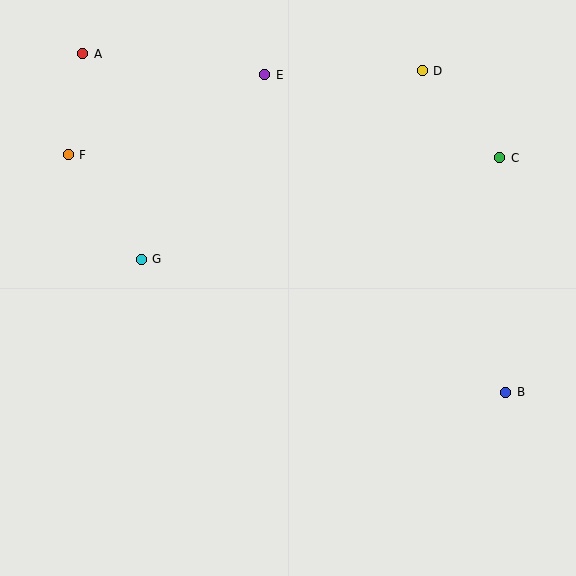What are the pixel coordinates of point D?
Point D is at (422, 71).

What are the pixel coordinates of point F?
Point F is at (68, 155).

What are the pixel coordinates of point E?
Point E is at (265, 75).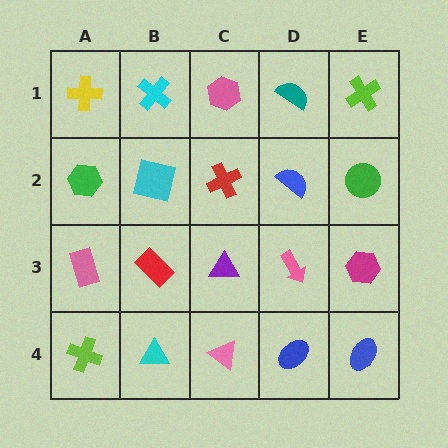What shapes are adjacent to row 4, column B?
A red rectangle (row 3, column B), a lime cross (row 4, column A), a pink triangle (row 4, column C).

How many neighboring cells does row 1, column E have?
2.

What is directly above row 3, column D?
A blue semicircle.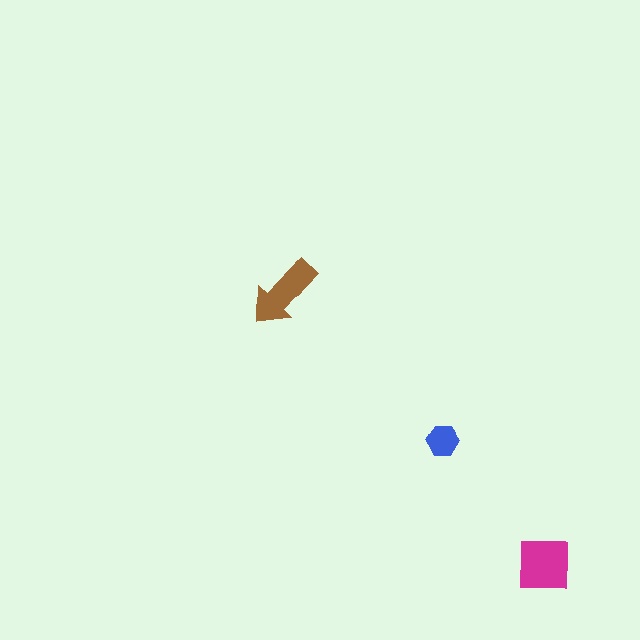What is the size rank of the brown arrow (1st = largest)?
2nd.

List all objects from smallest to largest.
The blue hexagon, the brown arrow, the magenta square.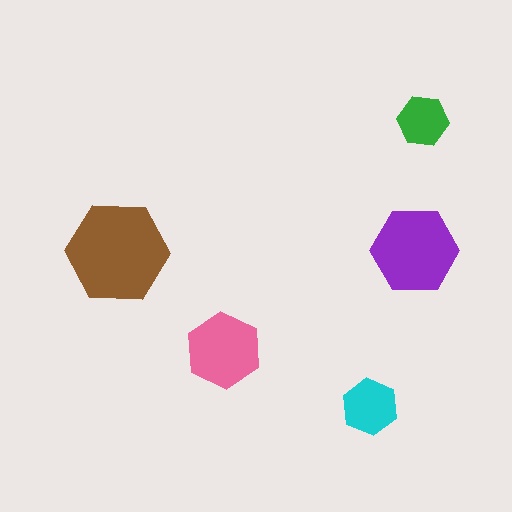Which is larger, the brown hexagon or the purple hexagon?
The brown one.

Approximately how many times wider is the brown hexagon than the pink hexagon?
About 1.5 times wider.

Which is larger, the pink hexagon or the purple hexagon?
The purple one.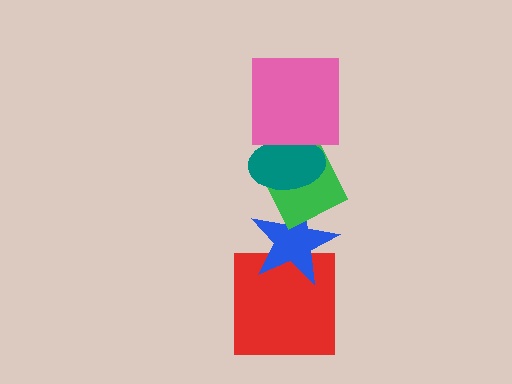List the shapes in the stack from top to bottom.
From top to bottom: the pink square, the teal ellipse, the green diamond, the blue star, the red square.